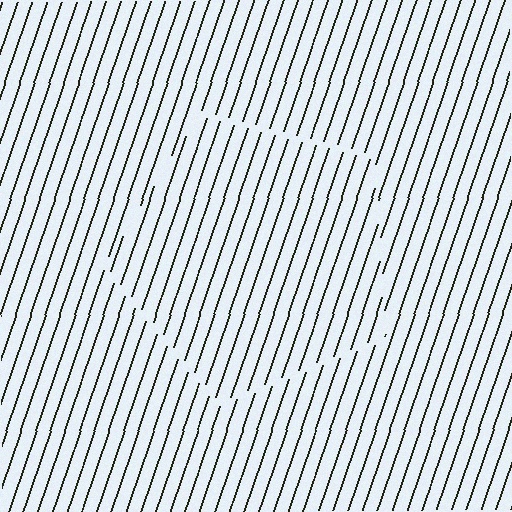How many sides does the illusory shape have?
5 sides — the line-ends trace a pentagon.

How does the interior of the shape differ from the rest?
The interior of the shape contains the same grating, shifted by half a period — the contour is defined by the phase discontinuity where line-ends from the inner and outer gratings abut.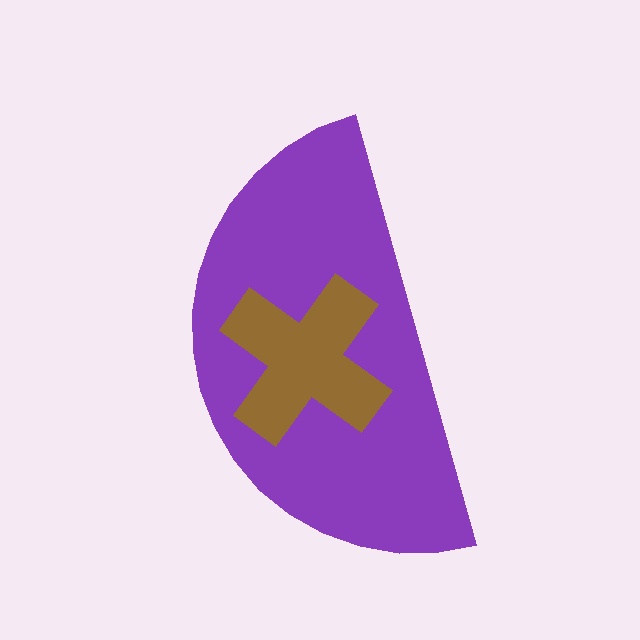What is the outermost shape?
The purple semicircle.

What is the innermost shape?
The brown cross.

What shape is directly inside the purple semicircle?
The brown cross.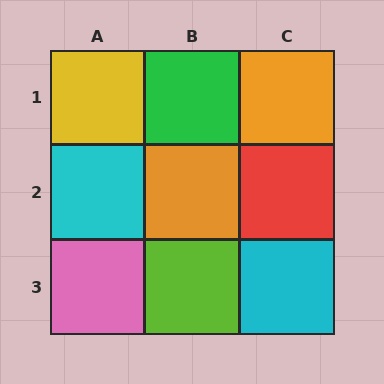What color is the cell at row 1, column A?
Yellow.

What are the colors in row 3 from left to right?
Pink, lime, cyan.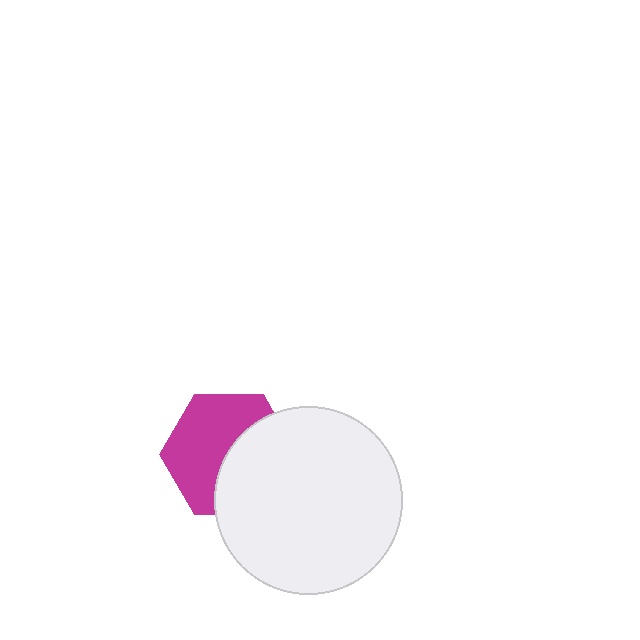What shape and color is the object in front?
The object in front is a white circle.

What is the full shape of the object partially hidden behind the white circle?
The partially hidden object is a magenta hexagon.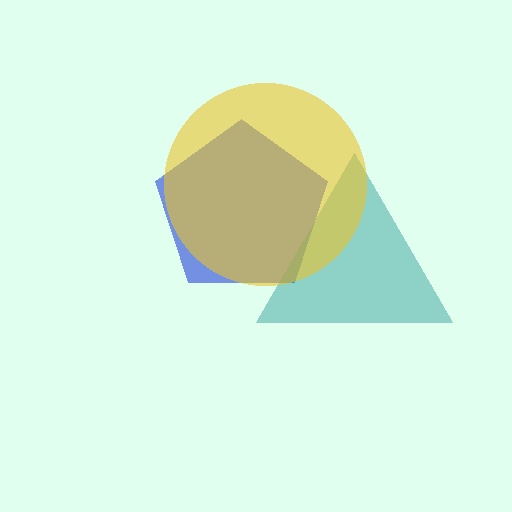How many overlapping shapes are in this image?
There are 3 overlapping shapes in the image.